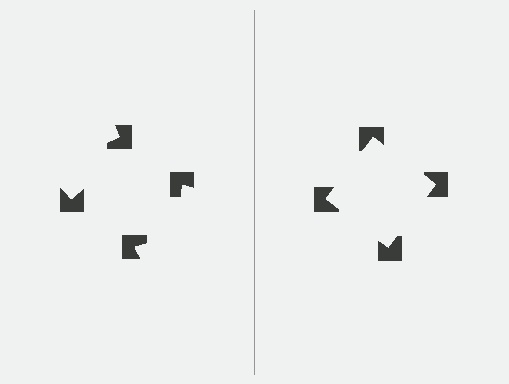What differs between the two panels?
The notched squares are positioned identically on both sides; only the wedge orientations differ. On the right they align to a square; on the left they are misaligned.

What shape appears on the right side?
An illusory square.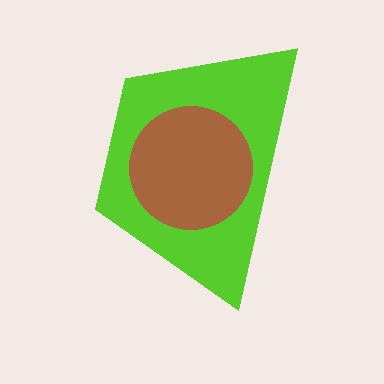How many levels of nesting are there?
2.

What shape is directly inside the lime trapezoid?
The brown circle.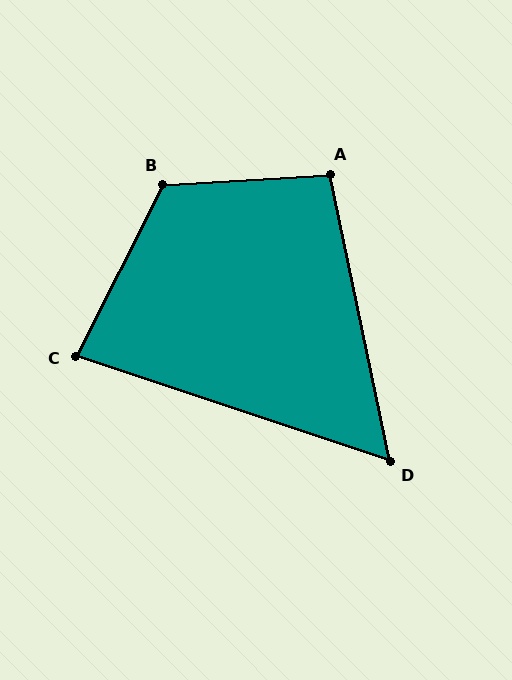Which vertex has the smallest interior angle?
D, at approximately 60 degrees.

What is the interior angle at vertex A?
Approximately 99 degrees (obtuse).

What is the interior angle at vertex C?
Approximately 81 degrees (acute).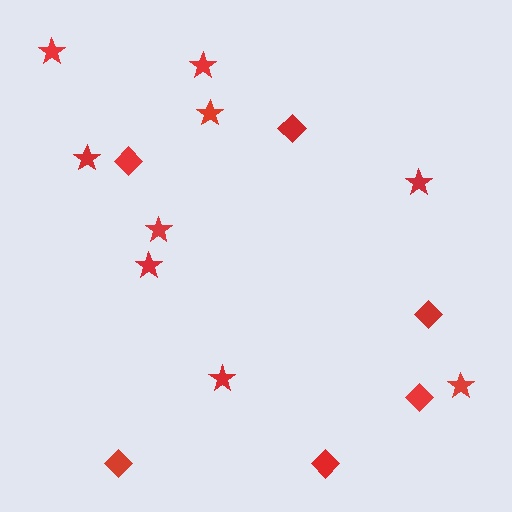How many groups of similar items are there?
There are 2 groups: one group of diamonds (6) and one group of stars (9).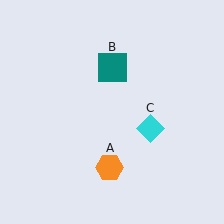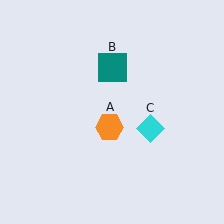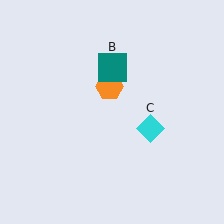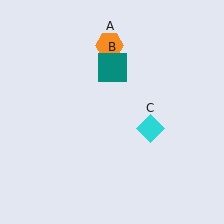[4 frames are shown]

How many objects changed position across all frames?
1 object changed position: orange hexagon (object A).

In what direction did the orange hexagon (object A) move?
The orange hexagon (object A) moved up.